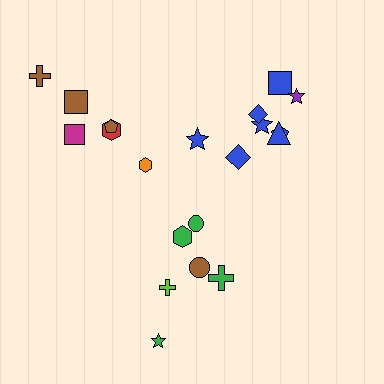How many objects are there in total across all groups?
There are 20 objects.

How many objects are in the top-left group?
There are 6 objects.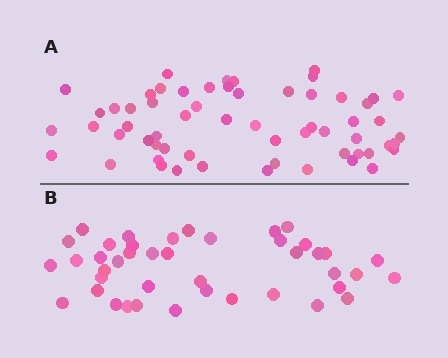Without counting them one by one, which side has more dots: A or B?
Region A (the top region) has more dots.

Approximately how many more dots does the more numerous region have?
Region A has approximately 20 more dots than region B.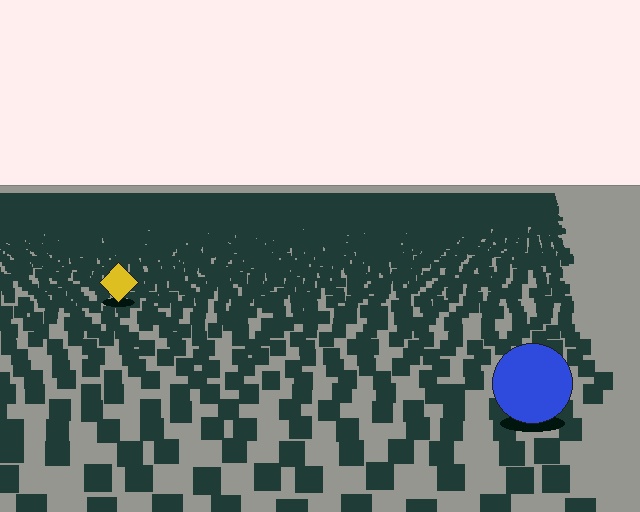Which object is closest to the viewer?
The blue circle is closest. The texture marks near it are larger and more spread out.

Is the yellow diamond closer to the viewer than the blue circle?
No. The blue circle is closer — you can tell from the texture gradient: the ground texture is coarser near it.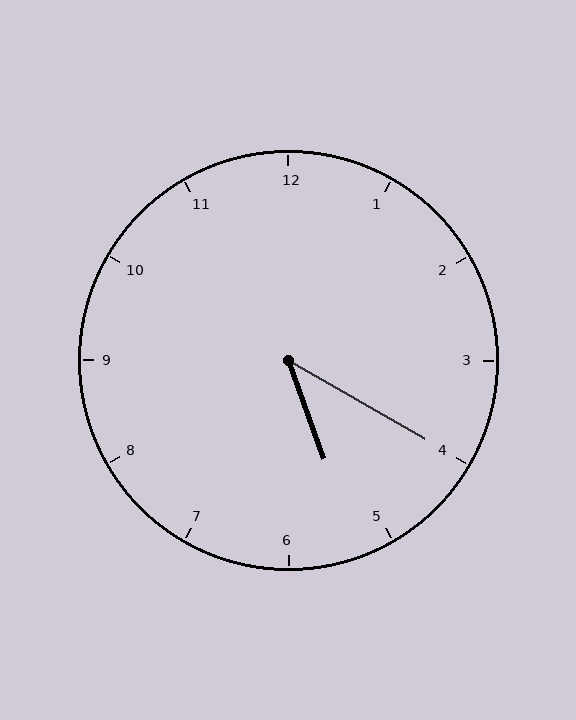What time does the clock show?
5:20.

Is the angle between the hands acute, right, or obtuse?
It is acute.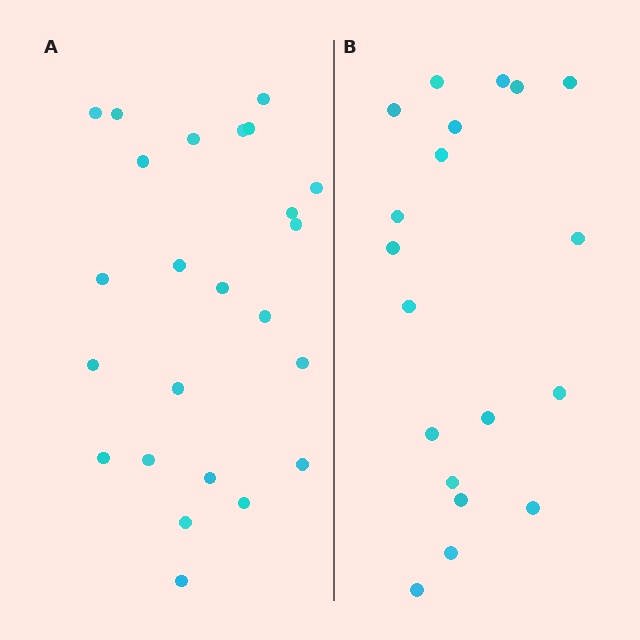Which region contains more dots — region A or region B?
Region A (the left region) has more dots.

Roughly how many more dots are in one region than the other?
Region A has about 5 more dots than region B.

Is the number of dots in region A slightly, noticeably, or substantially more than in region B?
Region A has noticeably more, but not dramatically so. The ratio is roughly 1.3 to 1.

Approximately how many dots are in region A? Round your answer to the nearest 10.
About 20 dots. (The exact count is 24, which rounds to 20.)